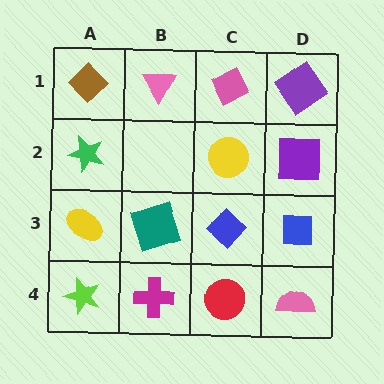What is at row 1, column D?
A purple diamond.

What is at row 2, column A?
A green star.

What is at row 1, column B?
A pink triangle.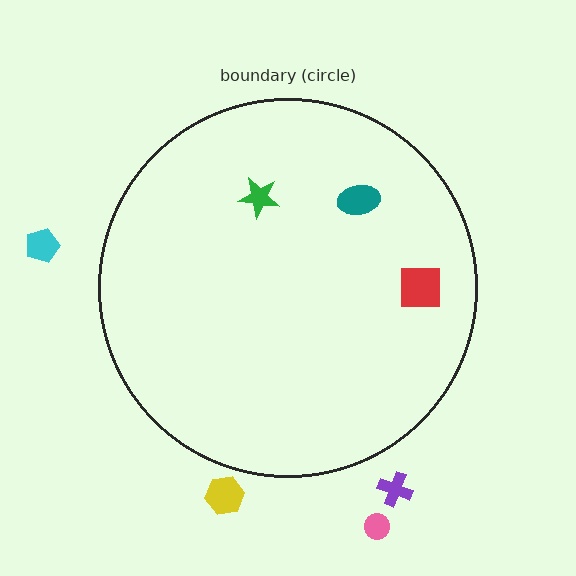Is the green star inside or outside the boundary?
Inside.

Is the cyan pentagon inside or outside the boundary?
Outside.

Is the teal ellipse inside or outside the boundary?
Inside.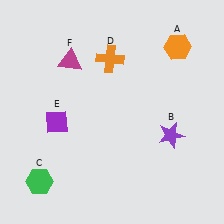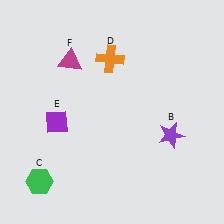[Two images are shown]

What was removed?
The orange hexagon (A) was removed in Image 2.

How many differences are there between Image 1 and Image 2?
There is 1 difference between the two images.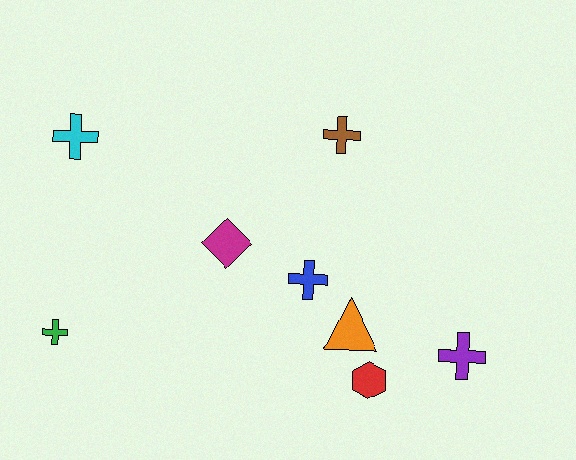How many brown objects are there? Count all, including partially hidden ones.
There is 1 brown object.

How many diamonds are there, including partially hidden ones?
There is 1 diamond.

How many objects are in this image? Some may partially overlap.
There are 8 objects.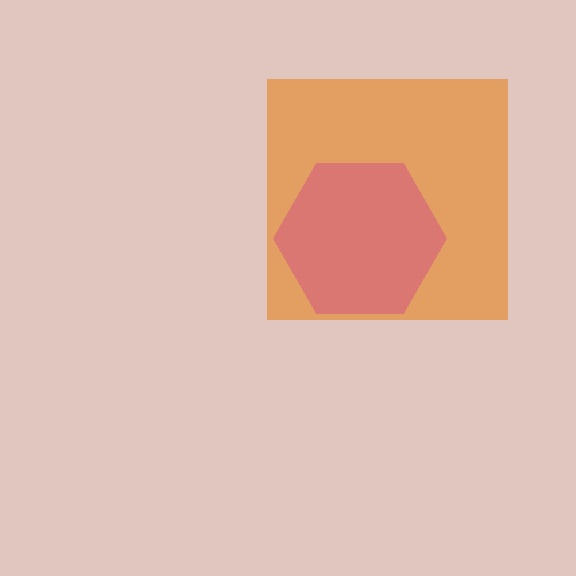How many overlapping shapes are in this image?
There are 2 overlapping shapes in the image.